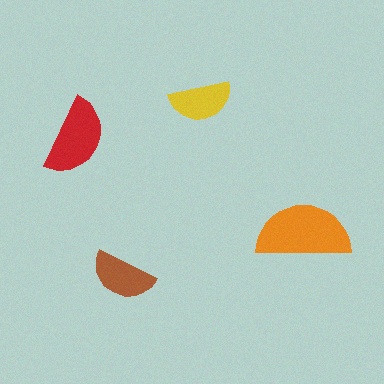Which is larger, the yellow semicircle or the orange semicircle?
The orange one.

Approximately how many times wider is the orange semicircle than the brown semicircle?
About 1.5 times wider.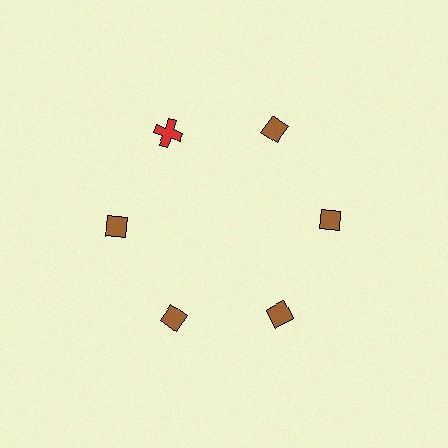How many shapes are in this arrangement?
There are 6 shapes arranged in a ring pattern.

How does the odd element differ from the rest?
It differs in both color (red instead of brown) and shape (cross instead of diamond).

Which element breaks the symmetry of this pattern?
The red cross at roughly the 11 o'clock position breaks the symmetry. All other shapes are brown diamonds.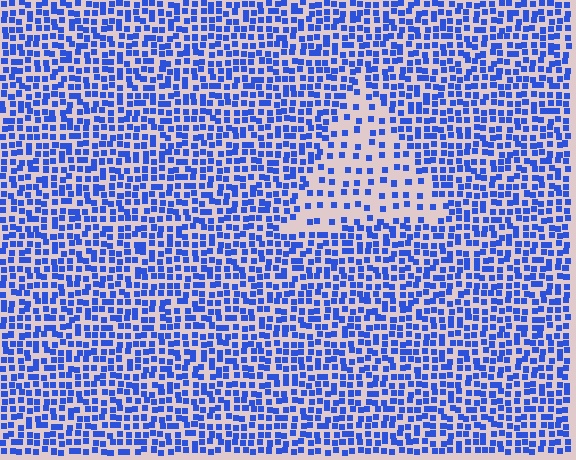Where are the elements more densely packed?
The elements are more densely packed outside the triangle boundary.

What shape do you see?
I see a triangle.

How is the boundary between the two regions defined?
The boundary is defined by a change in element density (approximately 2.3x ratio). All elements are the same color, size, and shape.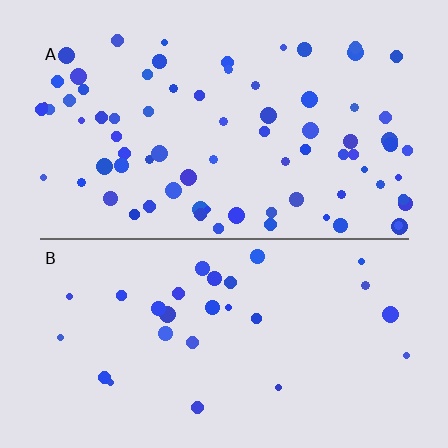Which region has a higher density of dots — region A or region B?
A (the top).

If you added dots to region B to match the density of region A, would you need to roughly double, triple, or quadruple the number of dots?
Approximately triple.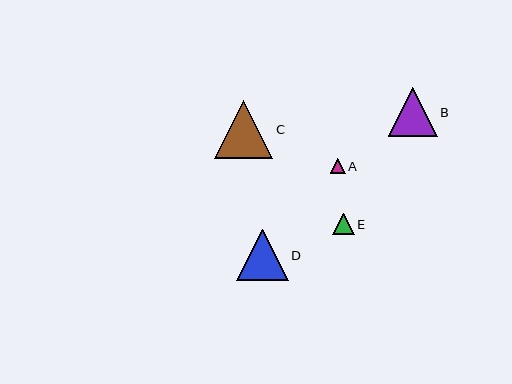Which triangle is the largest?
Triangle C is the largest with a size of approximately 58 pixels.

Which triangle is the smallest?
Triangle A is the smallest with a size of approximately 15 pixels.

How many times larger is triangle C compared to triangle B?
Triangle C is approximately 1.2 times the size of triangle B.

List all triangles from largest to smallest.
From largest to smallest: C, D, B, E, A.